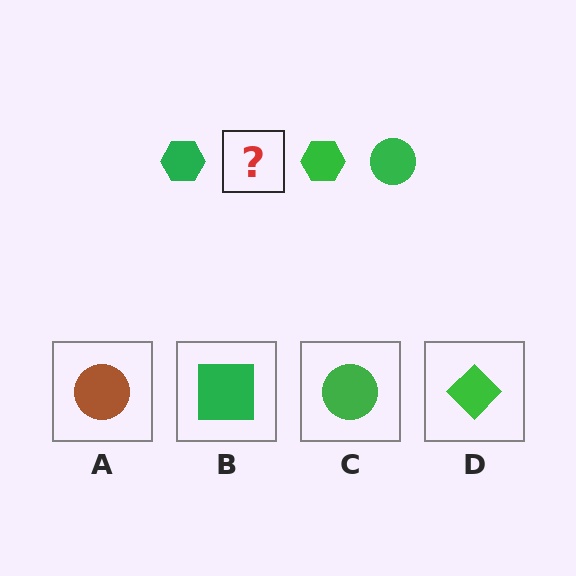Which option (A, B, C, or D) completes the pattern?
C.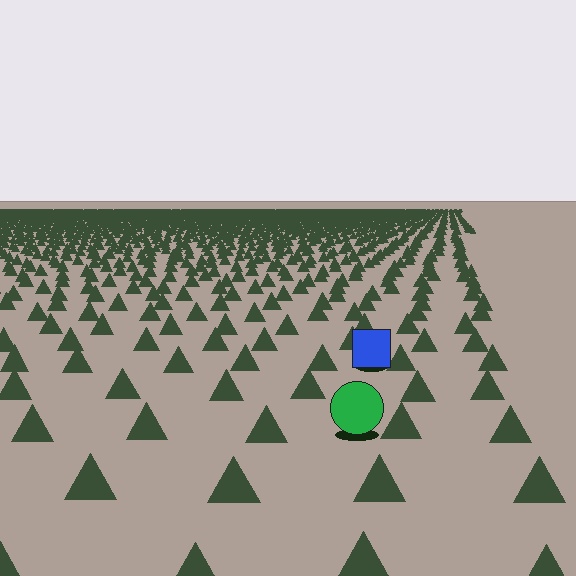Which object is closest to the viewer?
The green circle is closest. The texture marks near it are larger and more spread out.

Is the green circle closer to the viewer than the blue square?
Yes. The green circle is closer — you can tell from the texture gradient: the ground texture is coarser near it.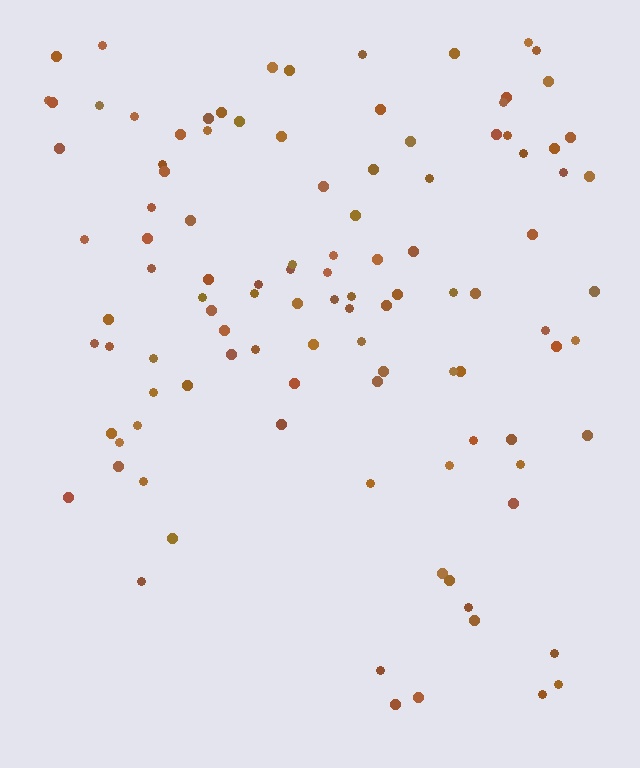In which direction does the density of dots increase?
From bottom to top, with the top side densest.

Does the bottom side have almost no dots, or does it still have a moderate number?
Still a moderate number, just noticeably fewer than the top.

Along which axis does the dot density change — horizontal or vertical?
Vertical.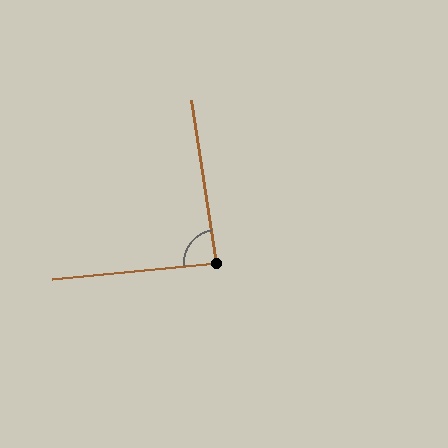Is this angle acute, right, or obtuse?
It is approximately a right angle.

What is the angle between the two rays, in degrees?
Approximately 87 degrees.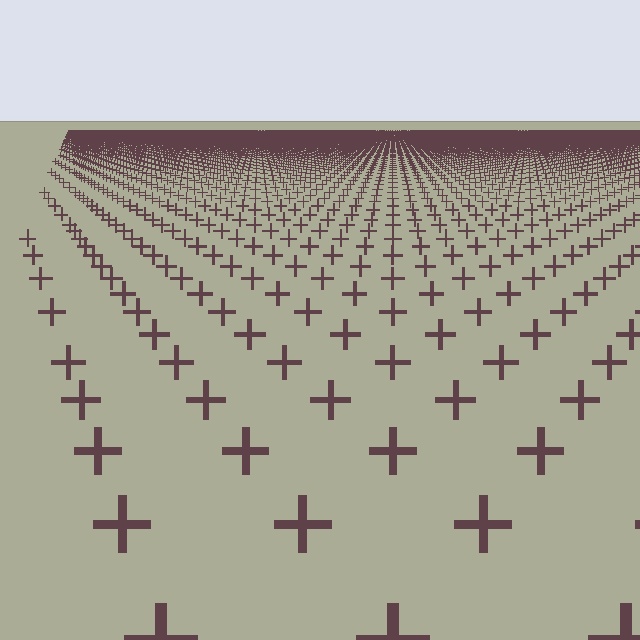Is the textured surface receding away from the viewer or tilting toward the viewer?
The surface is receding away from the viewer. Texture elements get smaller and denser toward the top.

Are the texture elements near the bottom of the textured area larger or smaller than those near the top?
Larger. Near the bottom, elements are closer to the viewer and appear at a bigger on-screen size.